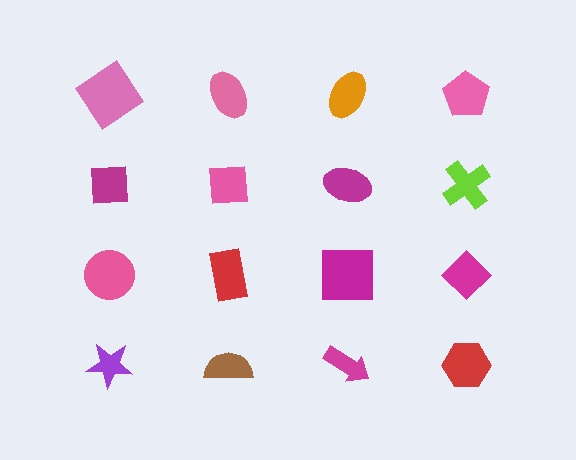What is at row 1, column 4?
A pink pentagon.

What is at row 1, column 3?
An orange ellipse.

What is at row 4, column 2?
A brown semicircle.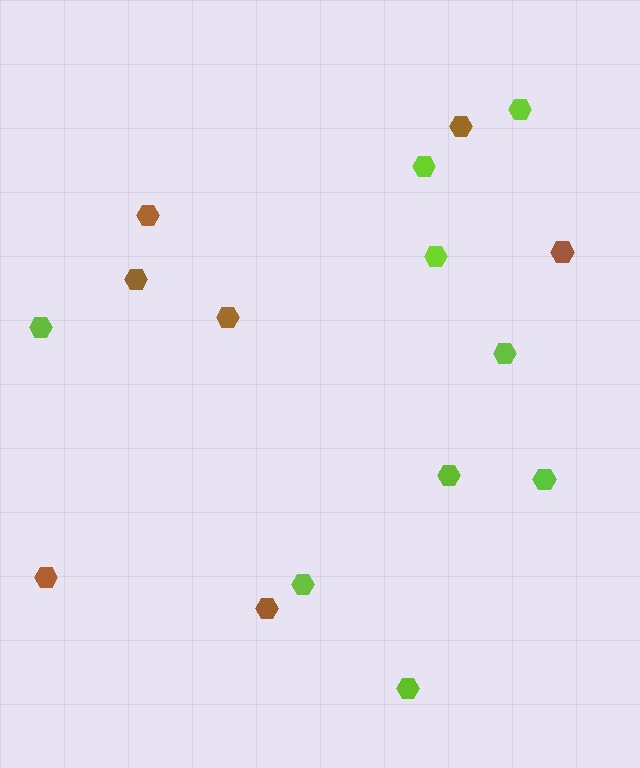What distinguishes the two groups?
There are 2 groups: one group of brown hexagons (7) and one group of lime hexagons (9).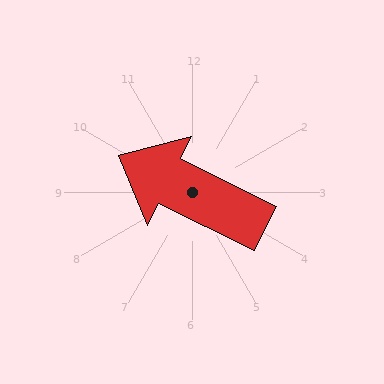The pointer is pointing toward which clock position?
Roughly 10 o'clock.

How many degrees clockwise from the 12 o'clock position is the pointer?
Approximately 296 degrees.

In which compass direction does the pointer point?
Northwest.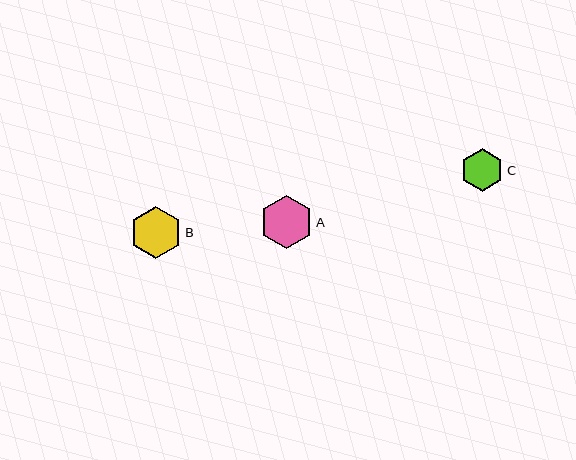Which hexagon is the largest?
Hexagon A is the largest with a size of approximately 54 pixels.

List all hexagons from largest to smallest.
From largest to smallest: A, B, C.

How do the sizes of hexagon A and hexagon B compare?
Hexagon A and hexagon B are approximately the same size.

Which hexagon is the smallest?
Hexagon C is the smallest with a size of approximately 43 pixels.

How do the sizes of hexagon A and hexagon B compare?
Hexagon A and hexagon B are approximately the same size.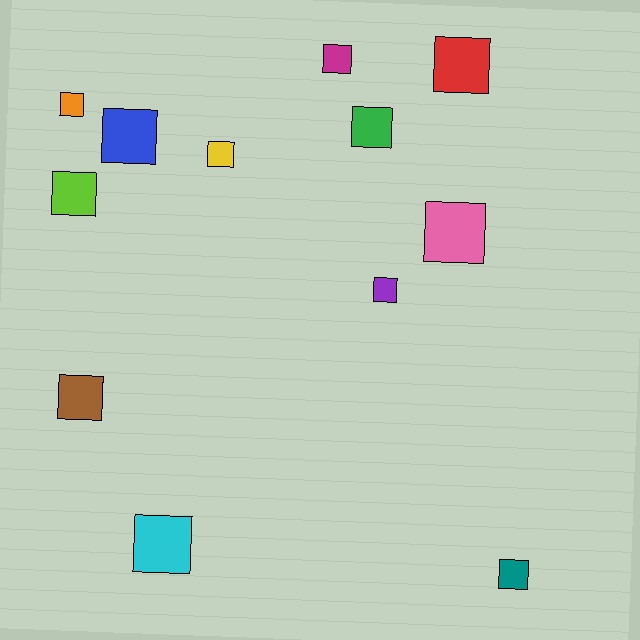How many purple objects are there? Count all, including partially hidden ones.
There is 1 purple object.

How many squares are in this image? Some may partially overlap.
There are 12 squares.